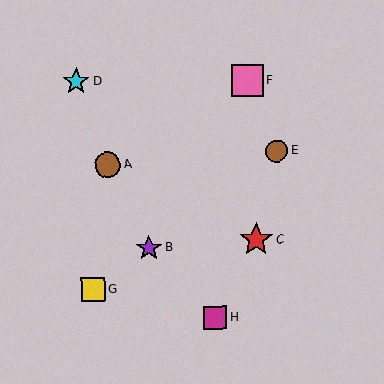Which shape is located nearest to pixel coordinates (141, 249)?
The purple star (labeled B) at (149, 248) is nearest to that location.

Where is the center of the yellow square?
The center of the yellow square is at (93, 290).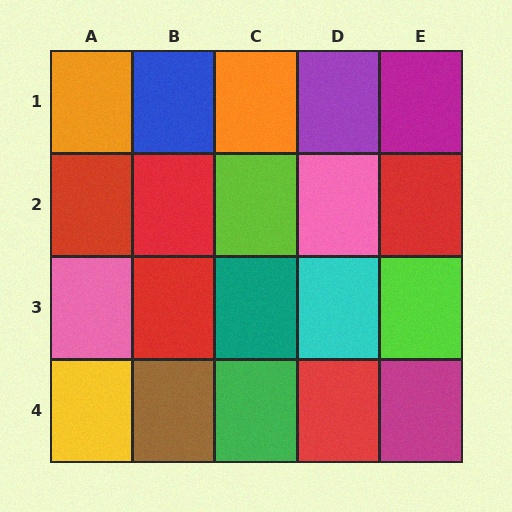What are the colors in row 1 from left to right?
Orange, blue, orange, purple, magenta.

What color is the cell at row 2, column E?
Red.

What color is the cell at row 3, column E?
Lime.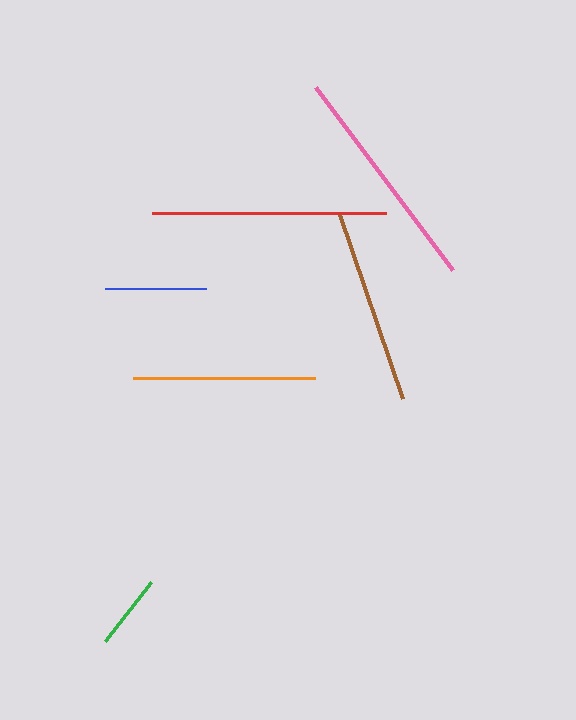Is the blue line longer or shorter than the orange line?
The orange line is longer than the blue line.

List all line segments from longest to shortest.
From longest to shortest: red, pink, brown, orange, blue, green.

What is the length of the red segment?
The red segment is approximately 235 pixels long.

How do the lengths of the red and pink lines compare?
The red and pink lines are approximately the same length.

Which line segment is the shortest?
The green line is the shortest at approximately 75 pixels.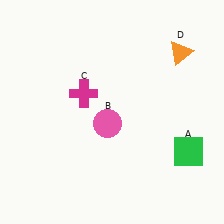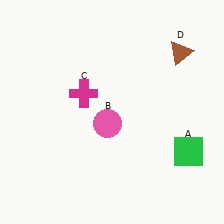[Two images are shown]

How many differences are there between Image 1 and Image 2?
There is 1 difference between the two images.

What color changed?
The triangle (D) changed from orange in Image 1 to brown in Image 2.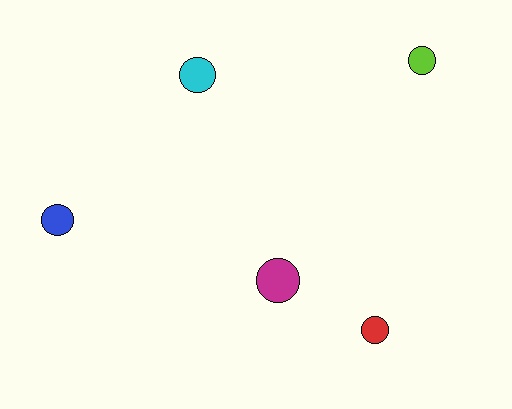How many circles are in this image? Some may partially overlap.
There are 5 circles.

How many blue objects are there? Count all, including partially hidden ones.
There is 1 blue object.